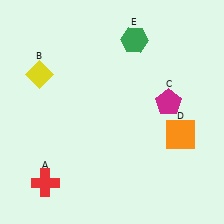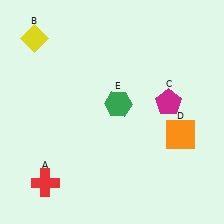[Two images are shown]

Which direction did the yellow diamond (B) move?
The yellow diamond (B) moved up.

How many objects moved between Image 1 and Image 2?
2 objects moved between the two images.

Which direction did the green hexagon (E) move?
The green hexagon (E) moved down.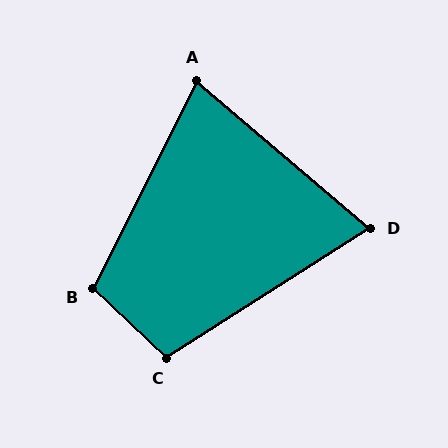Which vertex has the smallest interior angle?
D, at approximately 73 degrees.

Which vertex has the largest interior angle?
B, at approximately 107 degrees.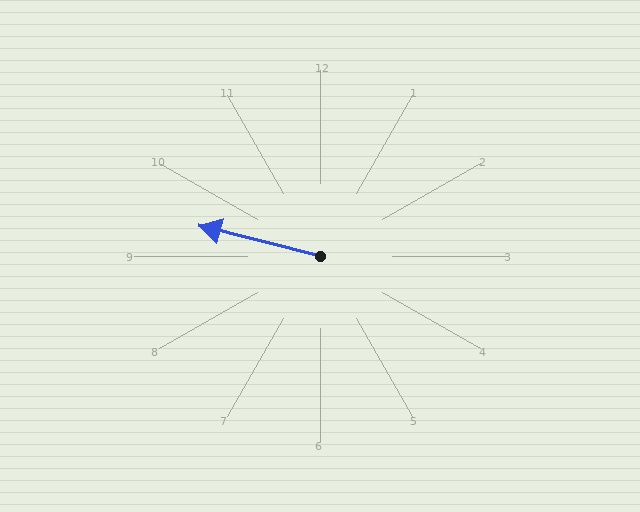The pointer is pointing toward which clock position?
Roughly 9 o'clock.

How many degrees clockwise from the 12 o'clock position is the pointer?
Approximately 284 degrees.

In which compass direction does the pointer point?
West.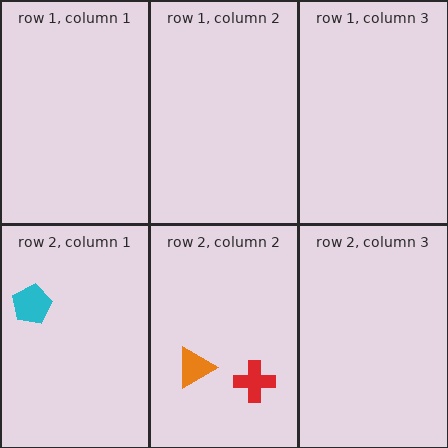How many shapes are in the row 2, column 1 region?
1.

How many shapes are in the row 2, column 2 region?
2.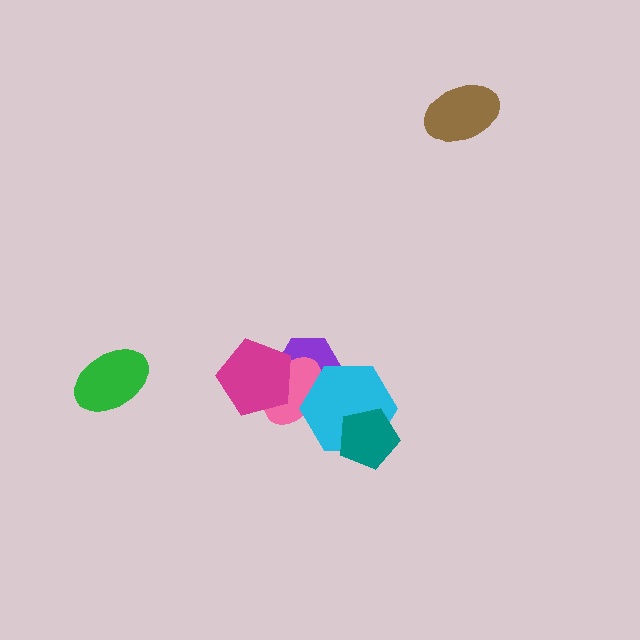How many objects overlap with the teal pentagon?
1 object overlaps with the teal pentagon.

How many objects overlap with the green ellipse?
0 objects overlap with the green ellipse.